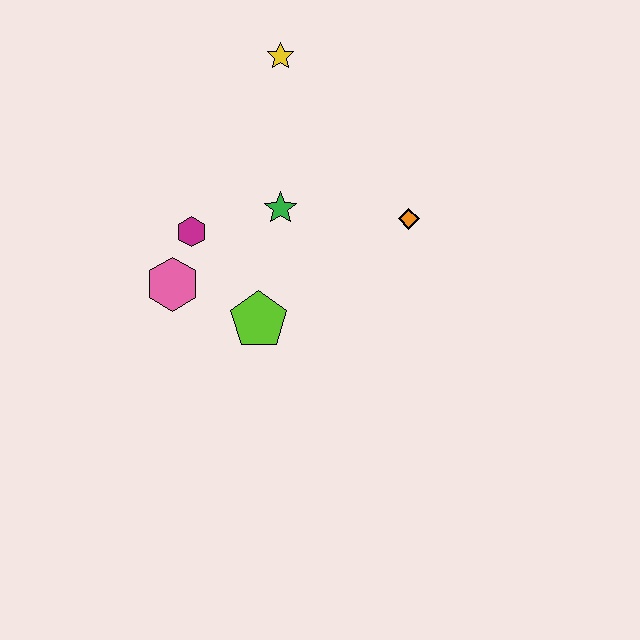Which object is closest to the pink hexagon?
The magenta hexagon is closest to the pink hexagon.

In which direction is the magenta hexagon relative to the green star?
The magenta hexagon is to the left of the green star.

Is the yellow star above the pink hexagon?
Yes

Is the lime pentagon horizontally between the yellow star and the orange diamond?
No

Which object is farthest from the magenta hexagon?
The orange diamond is farthest from the magenta hexagon.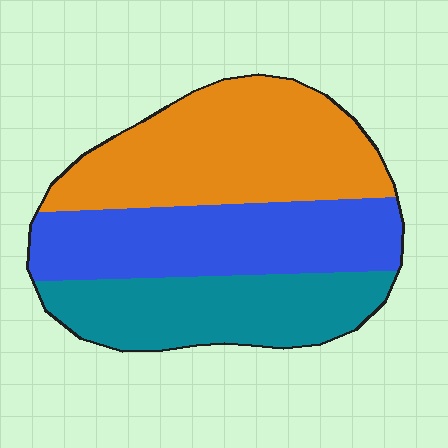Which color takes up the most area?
Orange, at roughly 40%.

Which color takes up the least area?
Teal, at roughly 30%.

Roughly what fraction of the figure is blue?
Blue covers around 35% of the figure.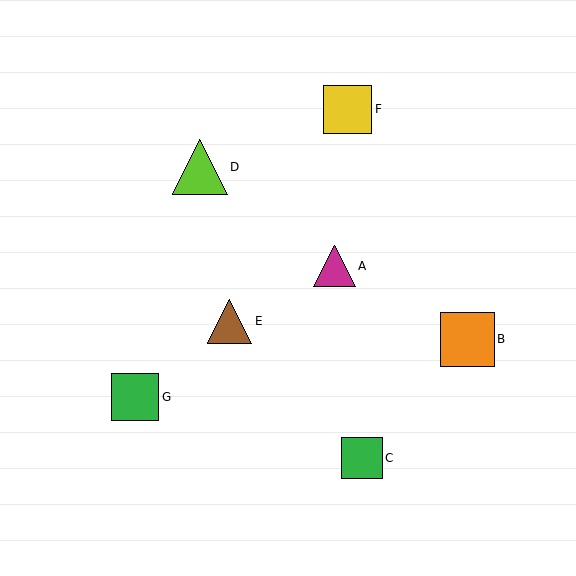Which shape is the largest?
The lime triangle (labeled D) is the largest.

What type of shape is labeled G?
Shape G is a green square.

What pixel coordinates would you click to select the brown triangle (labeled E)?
Click at (230, 321) to select the brown triangle E.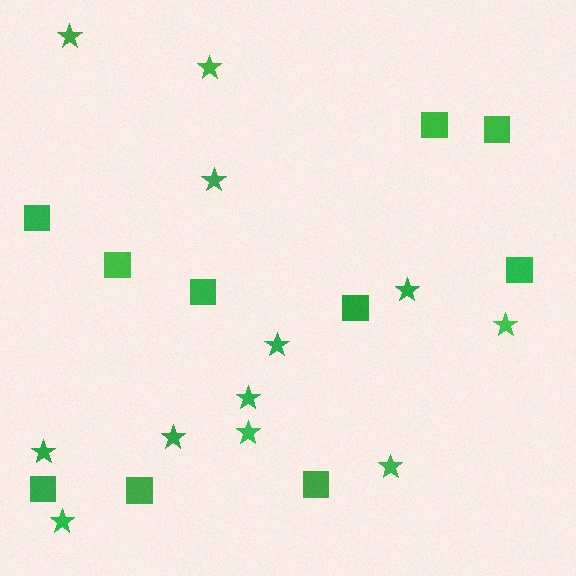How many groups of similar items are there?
There are 2 groups: one group of squares (10) and one group of stars (12).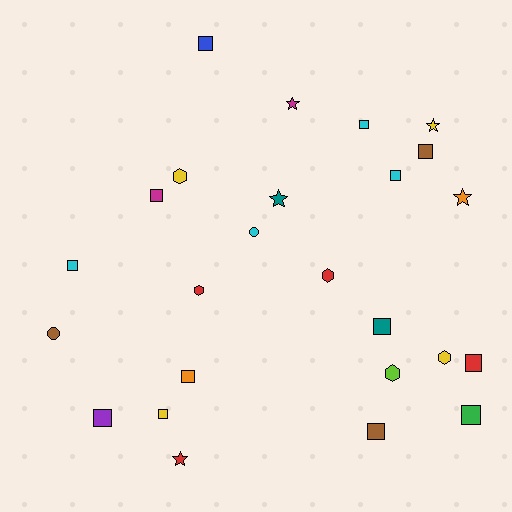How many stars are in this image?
There are 5 stars.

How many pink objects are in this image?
There are no pink objects.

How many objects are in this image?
There are 25 objects.